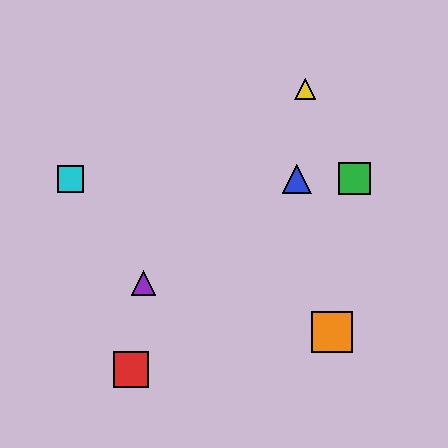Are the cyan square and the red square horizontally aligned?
No, the cyan square is at y≈179 and the red square is at y≈370.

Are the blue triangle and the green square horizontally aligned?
Yes, both are at y≈179.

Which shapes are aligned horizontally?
The blue triangle, the green square, the cyan square are aligned horizontally.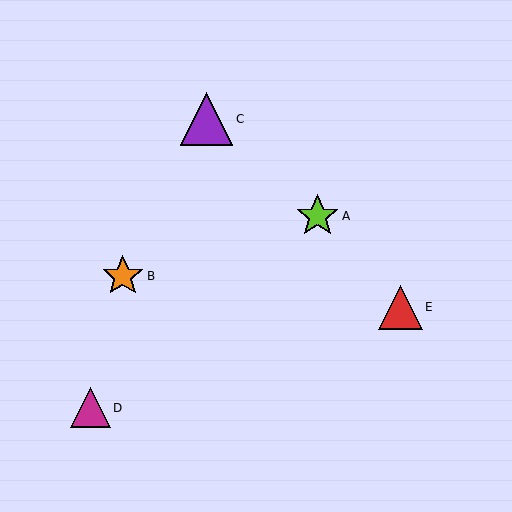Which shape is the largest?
The purple triangle (labeled C) is the largest.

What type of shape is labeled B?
Shape B is an orange star.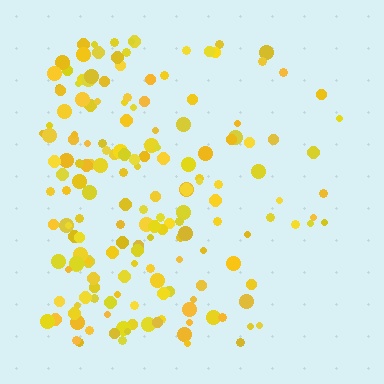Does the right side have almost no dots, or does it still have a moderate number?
Still a moderate number, just noticeably fewer than the left.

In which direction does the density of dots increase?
From right to left, with the left side densest.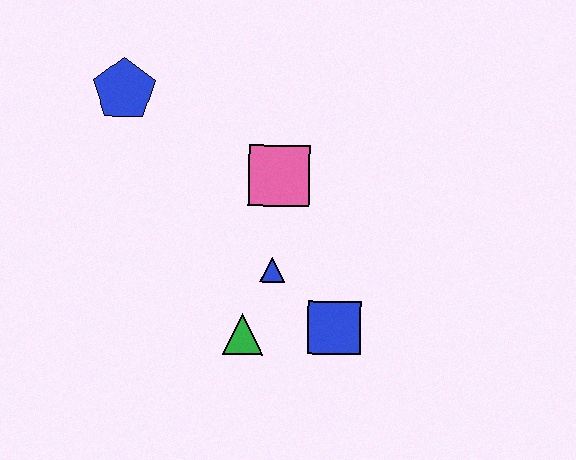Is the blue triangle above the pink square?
No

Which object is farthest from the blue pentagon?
The blue square is farthest from the blue pentagon.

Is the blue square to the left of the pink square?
No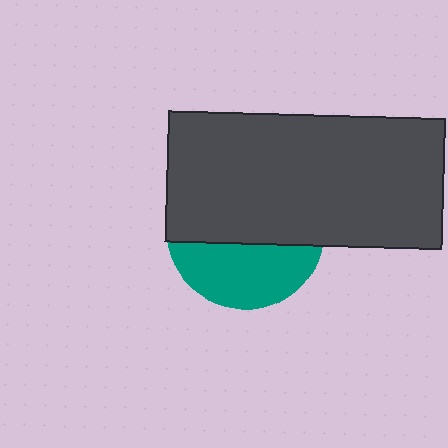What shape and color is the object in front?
The object in front is a dark gray rectangle.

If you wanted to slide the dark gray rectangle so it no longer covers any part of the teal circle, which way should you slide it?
Slide it up — that is the most direct way to separate the two shapes.